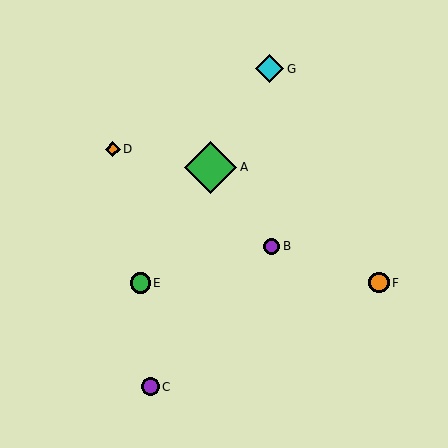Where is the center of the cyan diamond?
The center of the cyan diamond is at (269, 69).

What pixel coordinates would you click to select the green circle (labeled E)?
Click at (140, 283) to select the green circle E.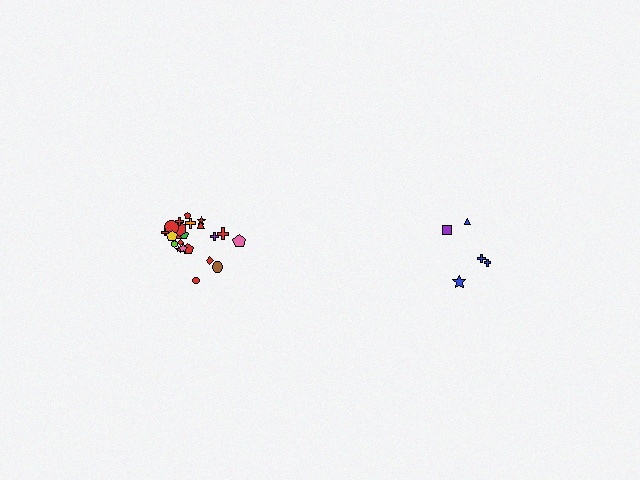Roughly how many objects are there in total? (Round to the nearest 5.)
Roughly 25 objects in total.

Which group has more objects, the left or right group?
The left group.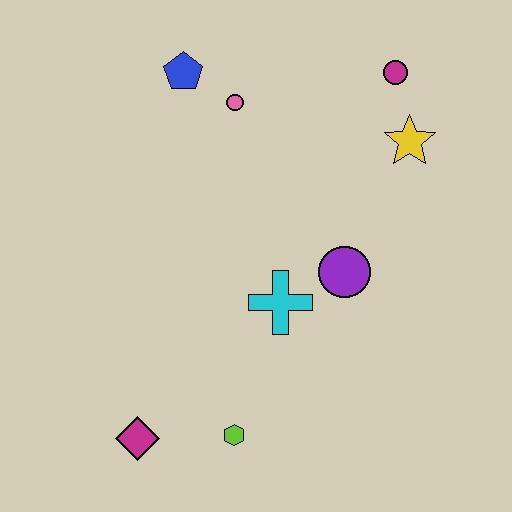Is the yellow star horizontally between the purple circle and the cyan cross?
No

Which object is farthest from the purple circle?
The magenta diamond is farthest from the purple circle.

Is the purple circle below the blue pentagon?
Yes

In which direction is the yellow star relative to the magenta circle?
The yellow star is below the magenta circle.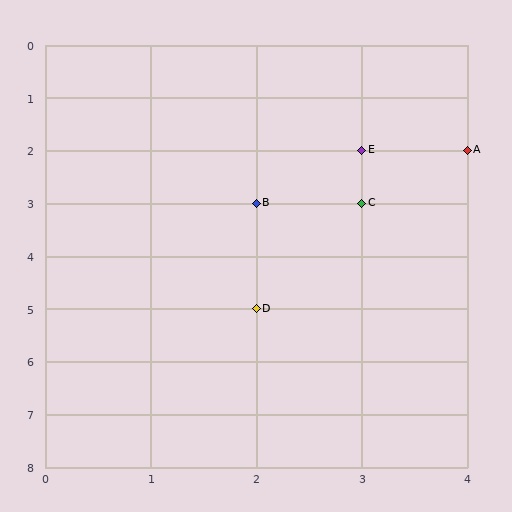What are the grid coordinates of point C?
Point C is at grid coordinates (3, 3).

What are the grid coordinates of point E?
Point E is at grid coordinates (3, 2).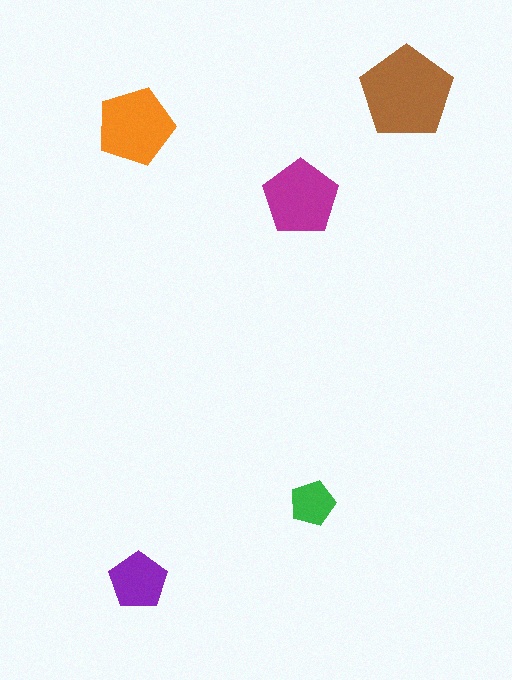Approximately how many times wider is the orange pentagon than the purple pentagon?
About 1.5 times wider.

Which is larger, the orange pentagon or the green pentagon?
The orange one.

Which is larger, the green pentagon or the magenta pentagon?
The magenta one.